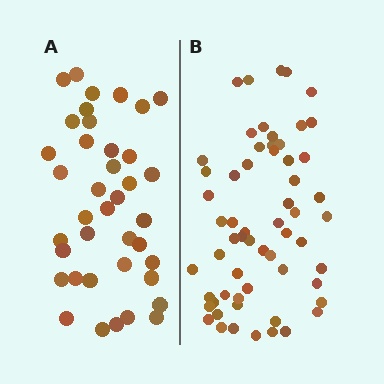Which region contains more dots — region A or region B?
Region B (the right region) has more dots.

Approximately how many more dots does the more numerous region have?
Region B has approximately 20 more dots than region A.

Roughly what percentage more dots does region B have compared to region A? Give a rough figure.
About 55% more.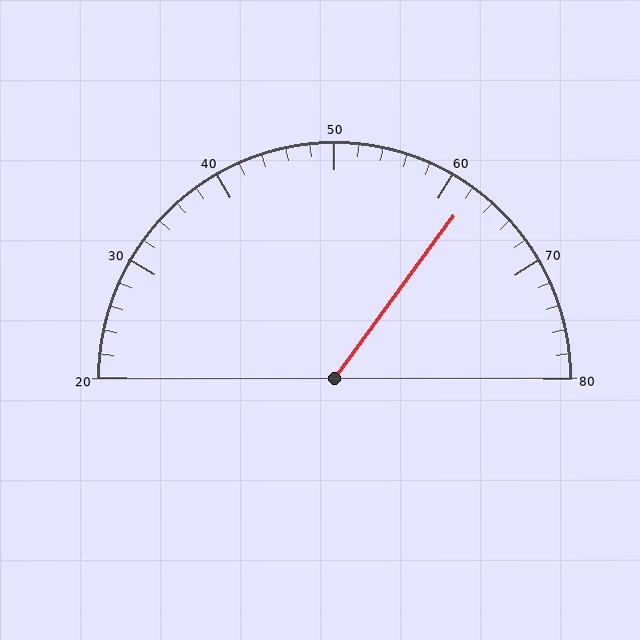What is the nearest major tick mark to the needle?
The nearest major tick mark is 60.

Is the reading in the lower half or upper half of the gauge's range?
The reading is in the upper half of the range (20 to 80).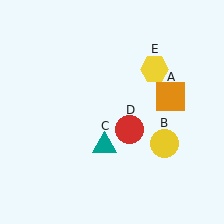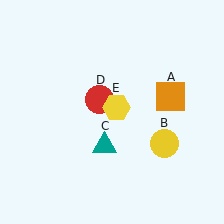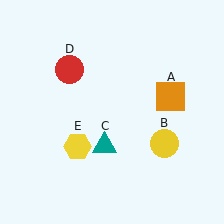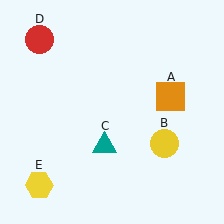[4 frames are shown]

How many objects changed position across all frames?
2 objects changed position: red circle (object D), yellow hexagon (object E).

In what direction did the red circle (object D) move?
The red circle (object D) moved up and to the left.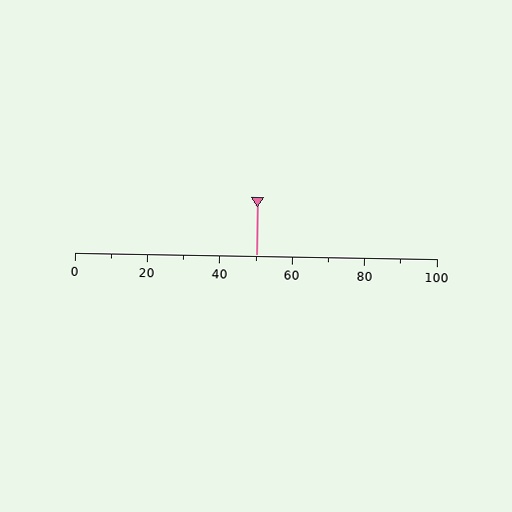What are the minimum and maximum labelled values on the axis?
The axis runs from 0 to 100.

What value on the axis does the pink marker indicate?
The marker indicates approximately 50.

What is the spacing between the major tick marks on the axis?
The major ticks are spaced 20 apart.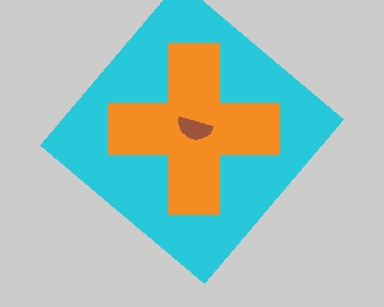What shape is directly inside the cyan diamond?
The orange cross.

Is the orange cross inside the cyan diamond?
Yes.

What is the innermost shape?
The brown semicircle.